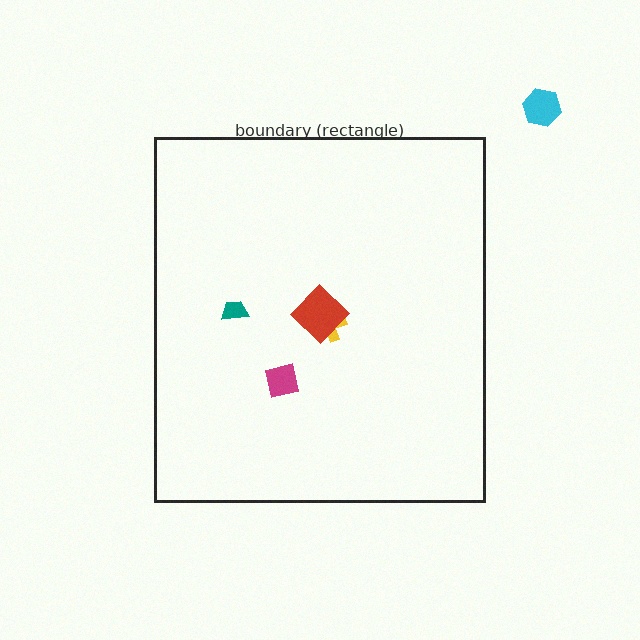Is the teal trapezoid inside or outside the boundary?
Inside.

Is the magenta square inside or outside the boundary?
Inside.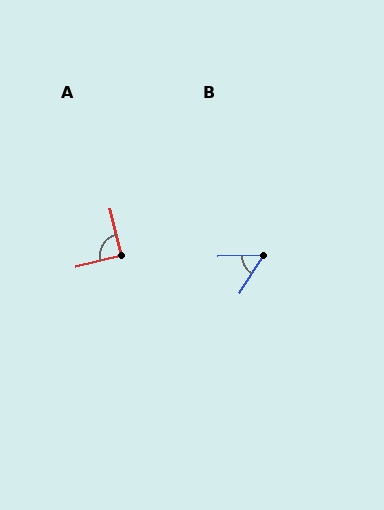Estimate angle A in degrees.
Approximately 91 degrees.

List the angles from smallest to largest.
B (56°), A (91°).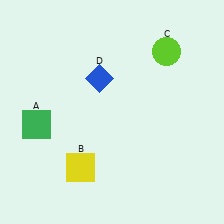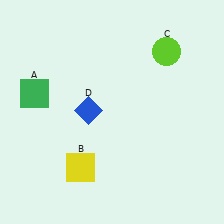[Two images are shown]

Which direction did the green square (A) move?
The green square (A) moved up.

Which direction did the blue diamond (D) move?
The blue diamond (D) moved down.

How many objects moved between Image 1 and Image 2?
2 objects moved between the two images.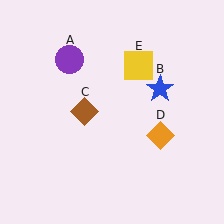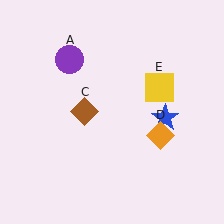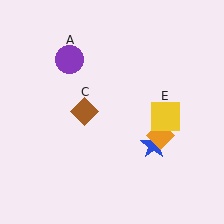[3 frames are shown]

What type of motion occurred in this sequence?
The blue star (object B), yellow square (object E) rotated clockwise around the center of the scene.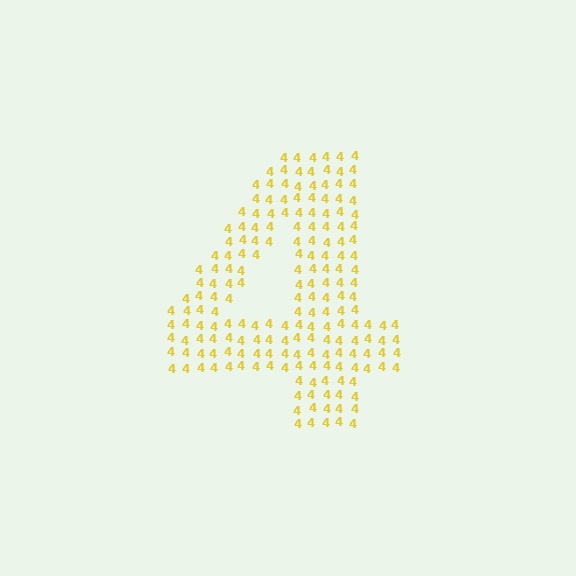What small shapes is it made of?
It is made of small digit 4's.